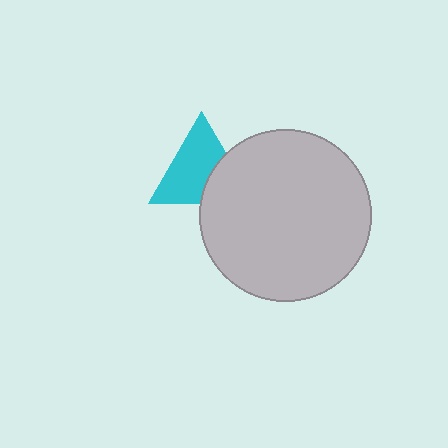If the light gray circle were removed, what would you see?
You would see the complete cyan triangle.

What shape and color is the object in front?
The object in front is a light gray circle.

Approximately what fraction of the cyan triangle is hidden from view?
Roughly 32% of the cyan triangle is hidden behind the light gray circle.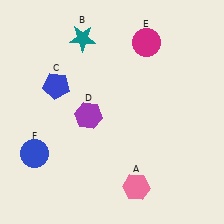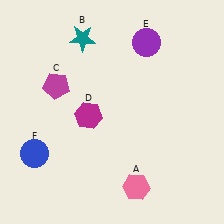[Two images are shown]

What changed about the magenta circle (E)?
In Image 1, E is magenta. In Image 2, it changed to purple.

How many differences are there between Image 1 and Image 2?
There are 3 differences between the two images.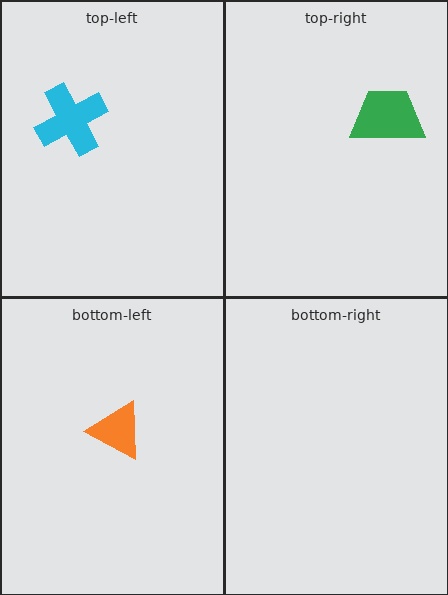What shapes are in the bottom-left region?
The orange triangle.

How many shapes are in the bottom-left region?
1.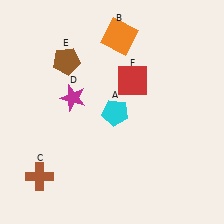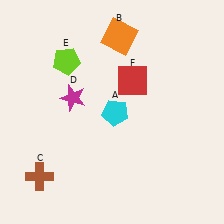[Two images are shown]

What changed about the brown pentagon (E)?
In Image 1, E is brown. In Image 2, it changed to lime.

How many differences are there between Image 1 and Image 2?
There is 1 difference between the two images.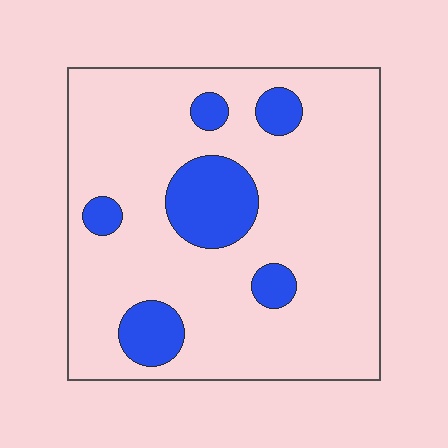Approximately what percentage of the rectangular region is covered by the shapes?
Approximately 15%.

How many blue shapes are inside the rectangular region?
6.